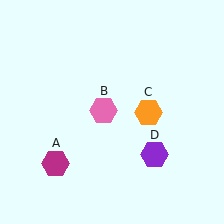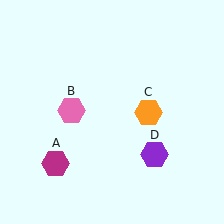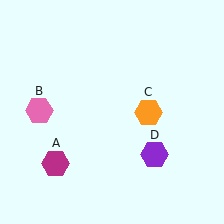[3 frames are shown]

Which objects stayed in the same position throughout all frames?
Magenta hexagon (object A) and orange hexagon (object C) and purple hexagon (object D) remained stationary.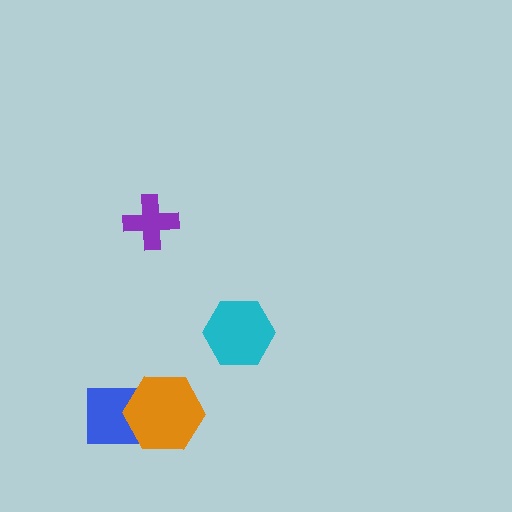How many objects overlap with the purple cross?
0 objects overlap with the purple cross.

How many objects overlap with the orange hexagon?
1 object overlaps with the orange hexagon.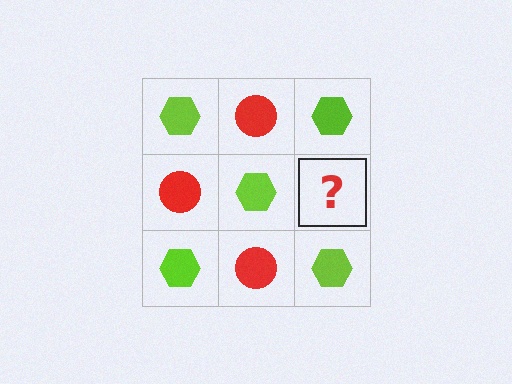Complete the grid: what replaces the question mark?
The question mark should be replaced with a red circle.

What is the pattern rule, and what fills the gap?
The rule is that it alternates lime hexagon and red circle in a checkerboard pattern. The gap should be filled with a red circle.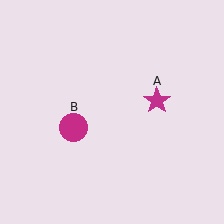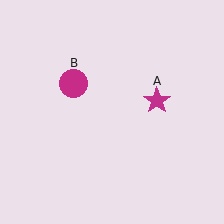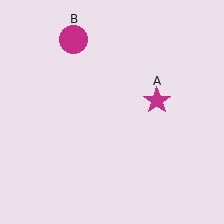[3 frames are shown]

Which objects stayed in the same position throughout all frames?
Magenta star (object A) remained stationary.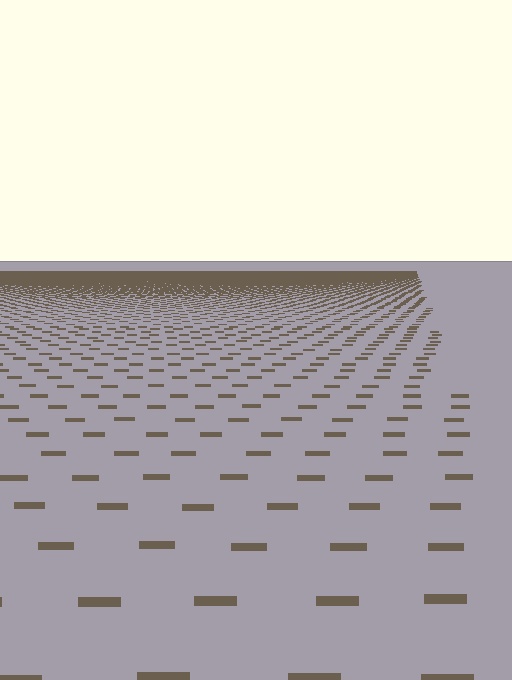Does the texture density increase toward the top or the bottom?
Density increases toward the top.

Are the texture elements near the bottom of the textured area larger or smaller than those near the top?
Larger. Near the bottom, elements are closer to the viewer and appear at a bigger on-screen size.